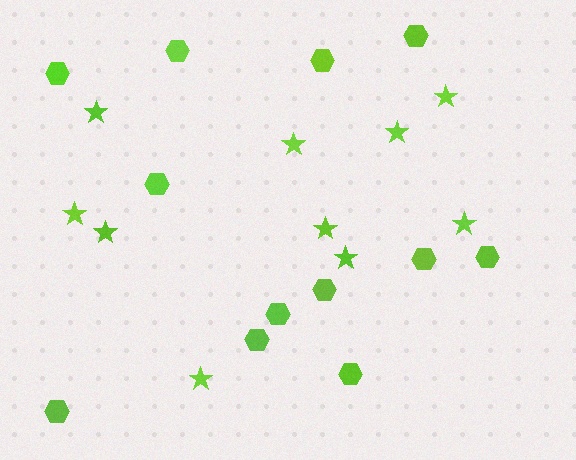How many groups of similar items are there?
There are 2 groups: one group of stars (10) and one group of hexagons (12).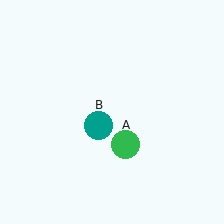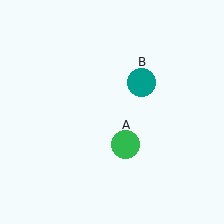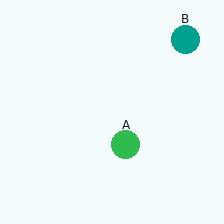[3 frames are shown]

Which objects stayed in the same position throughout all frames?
Green circle (object A) remained stationary.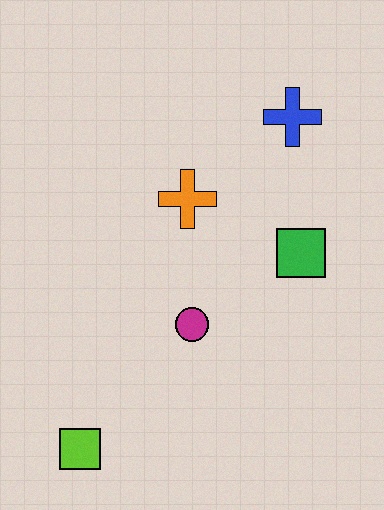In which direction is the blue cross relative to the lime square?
The blue cross is above the lime square.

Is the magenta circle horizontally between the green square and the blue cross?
No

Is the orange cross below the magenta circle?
No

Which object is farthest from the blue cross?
The lime square is farthest from the blue cross.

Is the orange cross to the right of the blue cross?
No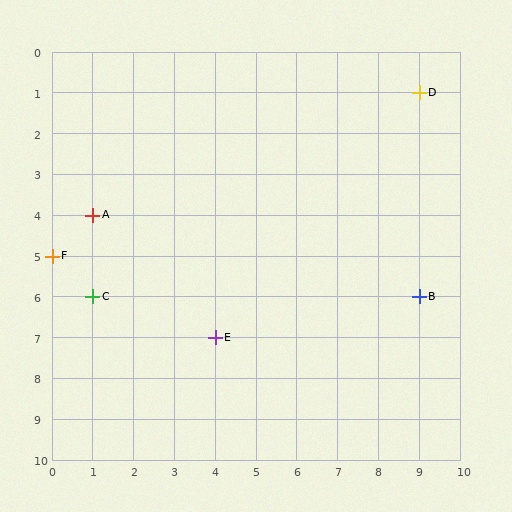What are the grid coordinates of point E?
Point E is at grid coordinates (4, 7).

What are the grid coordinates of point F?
Point F is at grid coordinates (0, 5).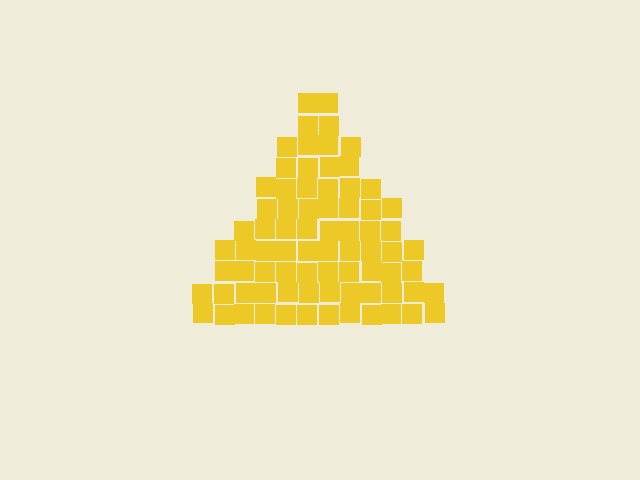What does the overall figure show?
The overall figure shows a triangle.